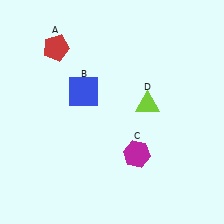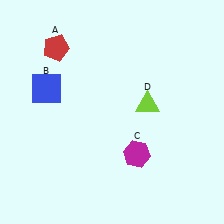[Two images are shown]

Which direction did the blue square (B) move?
The blue square (B) moved left.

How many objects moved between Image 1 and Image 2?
1 object moved between the two images.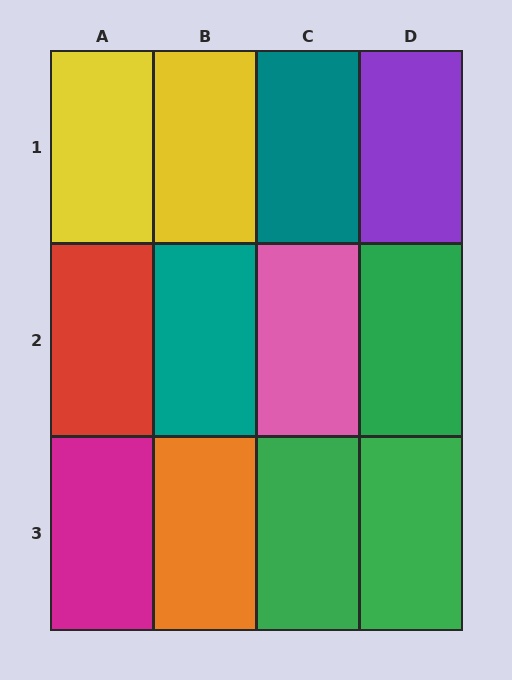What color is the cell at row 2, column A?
Red.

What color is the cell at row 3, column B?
Orange.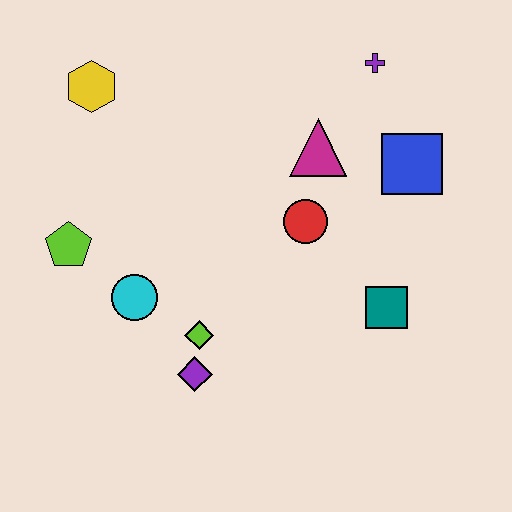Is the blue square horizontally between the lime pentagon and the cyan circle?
No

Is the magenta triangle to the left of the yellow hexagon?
No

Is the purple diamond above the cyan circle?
No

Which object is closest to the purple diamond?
The lime diamond is closest to the purple diamond.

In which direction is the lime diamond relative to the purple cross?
The lime diamond is below the purple cross.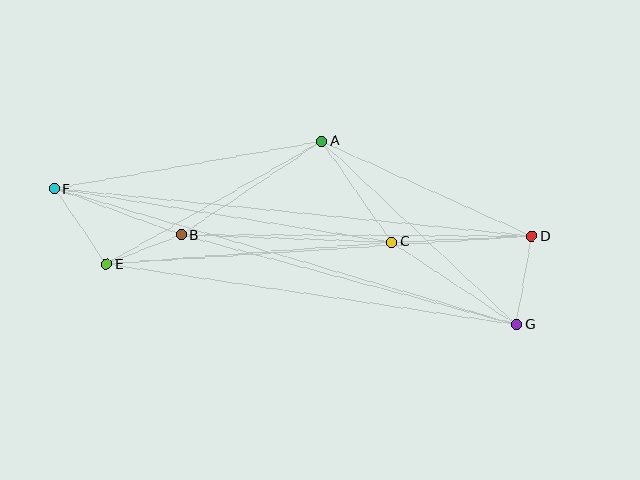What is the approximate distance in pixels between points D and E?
The distance between D and E is approximately 426 pixels.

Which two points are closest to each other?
Points B and E are closest to each other.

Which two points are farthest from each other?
Points F and G are farthest from each other.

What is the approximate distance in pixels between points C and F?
The distance between C and F is approximately 341 pixels.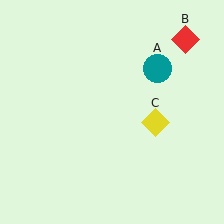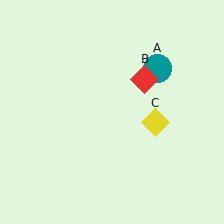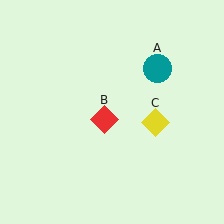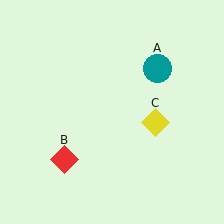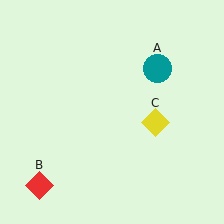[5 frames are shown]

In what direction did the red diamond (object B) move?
The red diamond (object B) moved down and to the left.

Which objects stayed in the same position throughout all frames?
Teal circle (object A) and yellow diamond (object C) remained stationary.